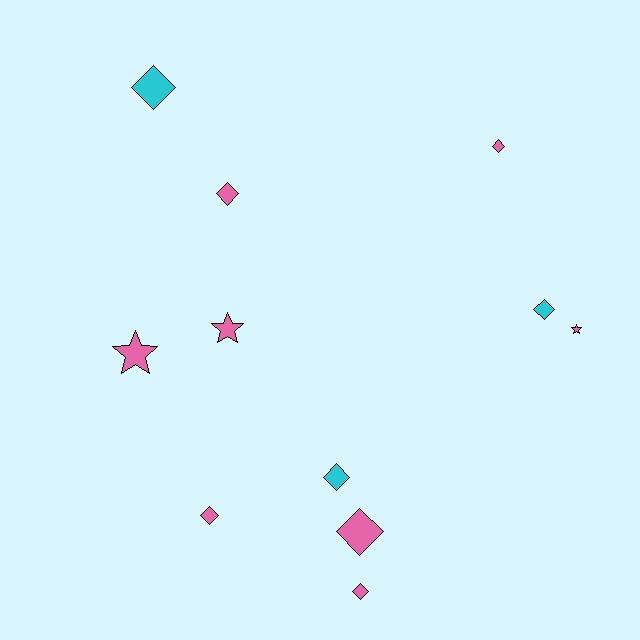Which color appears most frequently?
Pink, with 8 objects.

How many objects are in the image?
There are 11 objects.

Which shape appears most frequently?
Diamond, with 8 objects.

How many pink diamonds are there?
There are 5 pink diamonds.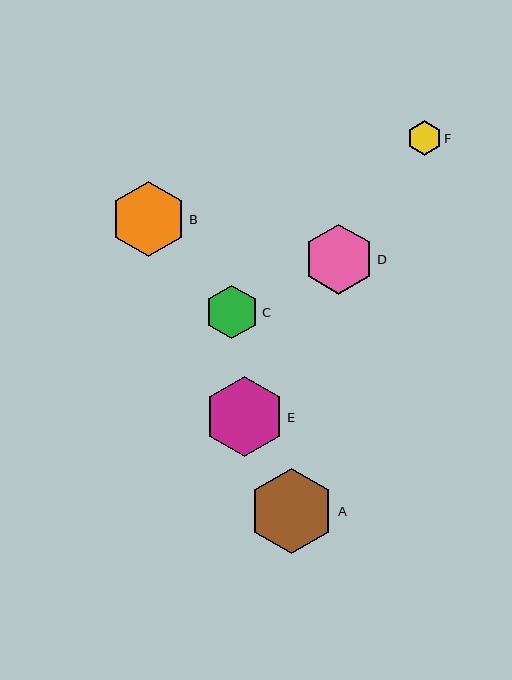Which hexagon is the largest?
Hexagon A is the largest with a size of approximately 86 pixels.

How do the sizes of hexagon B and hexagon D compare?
Hexagon B and hexagon D are approximately the same size.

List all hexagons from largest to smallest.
From largest to smallest: A, E, B, D, C, F.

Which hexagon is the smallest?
Hexagon F is the smallest with a size of approximately 34 pixels.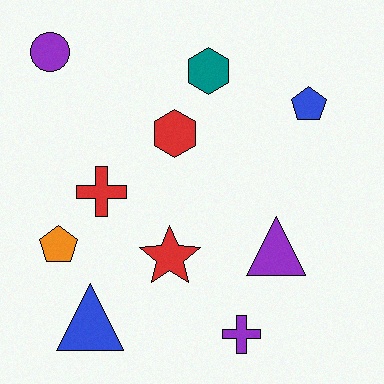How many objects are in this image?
There are 10 objects.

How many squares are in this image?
There are no squares.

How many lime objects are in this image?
There are no lime objects.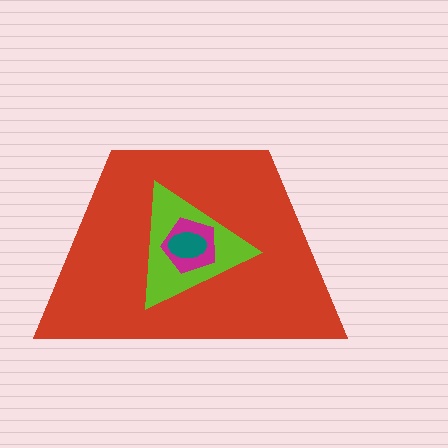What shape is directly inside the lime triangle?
The magenta pentagon.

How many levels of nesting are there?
4.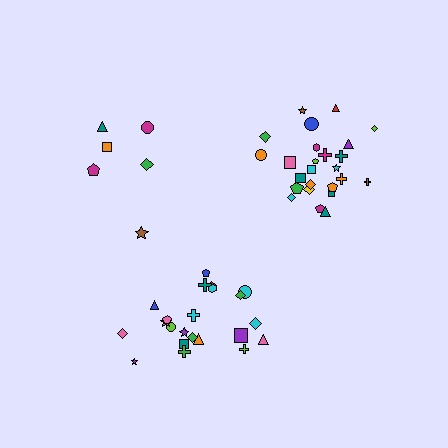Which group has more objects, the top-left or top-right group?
The top-right group.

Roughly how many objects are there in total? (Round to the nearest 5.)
Roughly 55 objects in total.